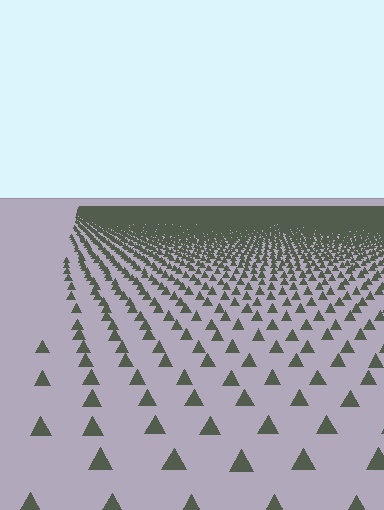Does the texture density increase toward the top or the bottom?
Density increases toward the top.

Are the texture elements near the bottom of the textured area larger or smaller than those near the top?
Larger. Near the bottom, elements are closer to the viewer and appear at a bigger on-screen size.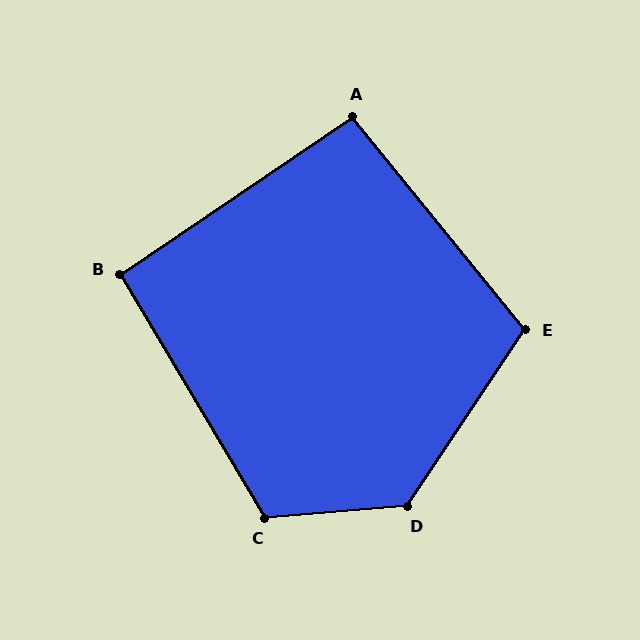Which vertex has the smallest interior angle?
B, at approximately 93 degrees.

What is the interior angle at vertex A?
Approximately 95 degrees (obtuse).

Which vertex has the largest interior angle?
D, at approximately 128 degrees.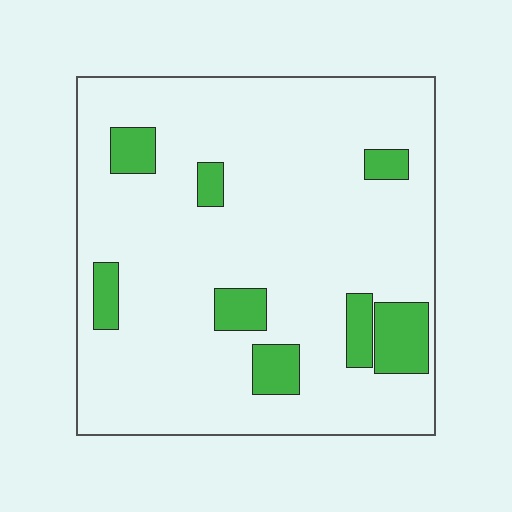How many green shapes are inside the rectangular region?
8.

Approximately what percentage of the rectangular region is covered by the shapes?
Approximately 15%.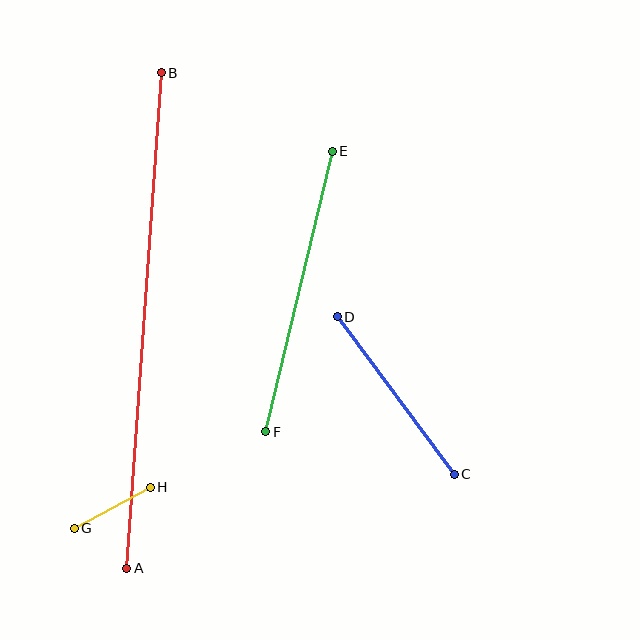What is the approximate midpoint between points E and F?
The midpoint is at approximately (299, 291) pixels.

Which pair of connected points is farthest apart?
Points A and B are farthest apart.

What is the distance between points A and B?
The distance is approximately 496 pixels.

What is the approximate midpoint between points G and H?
The midpoint is at approximately (112, 508) pixels.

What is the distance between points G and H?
The distance is approximately 86 pixels.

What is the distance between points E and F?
The distance is approximately 288 pixels.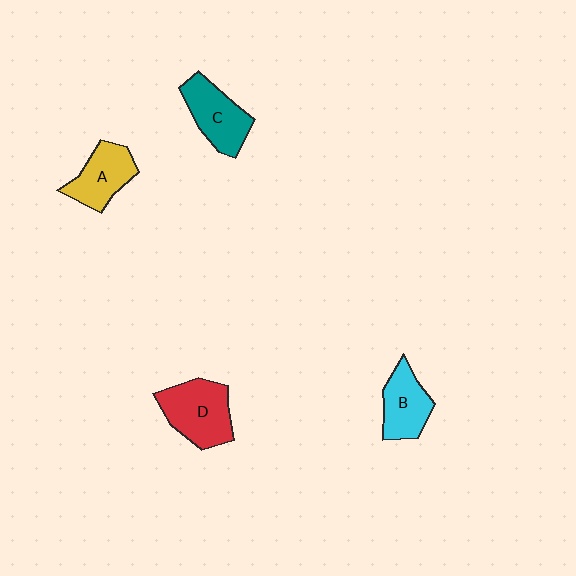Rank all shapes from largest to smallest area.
From largest to smallest: D (red), C (teal), A (yellow), B (cyan).